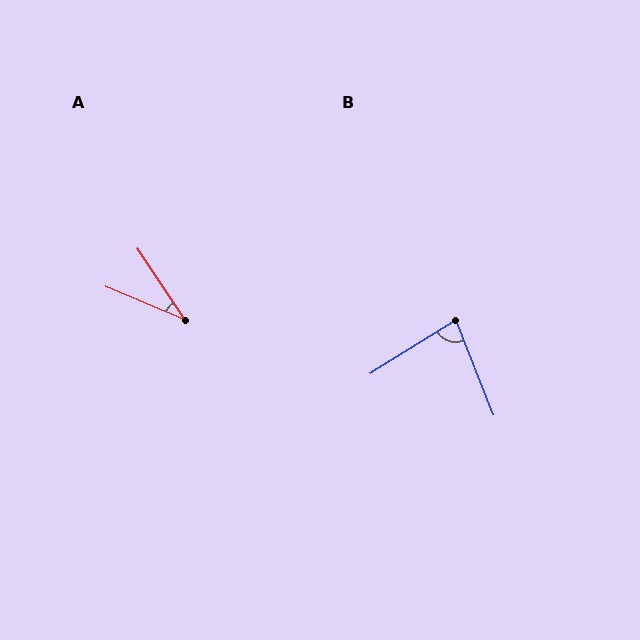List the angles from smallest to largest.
A (34°), B (79°).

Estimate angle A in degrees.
Approximately 34 degrees.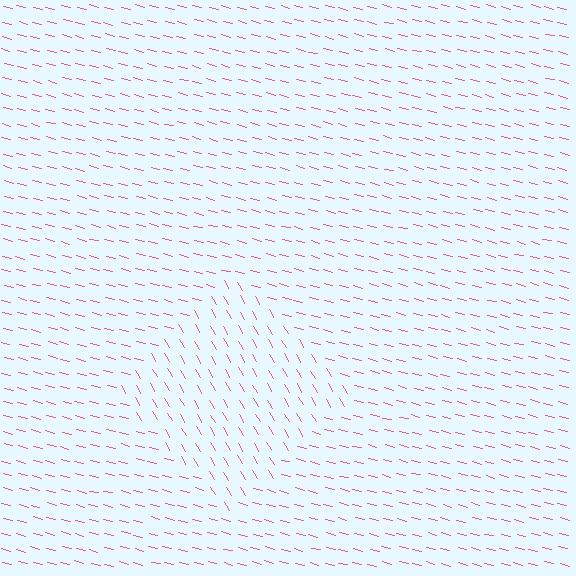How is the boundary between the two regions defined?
The boundary is defined purely by a change in line orientation (approximately 45 degrees difference). All lines are the same color and thickness.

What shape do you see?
I see a diamond.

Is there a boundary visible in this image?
Yes, there is a texture boundary formed by a change in line orientation.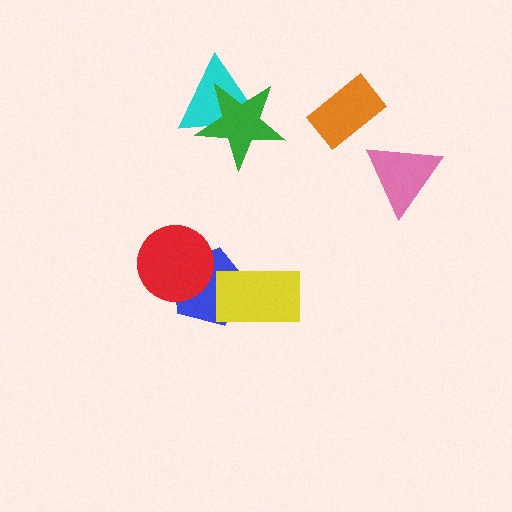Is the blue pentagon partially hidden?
Yes, it is partially covered by another shape.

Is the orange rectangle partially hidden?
No, no other shape covers it.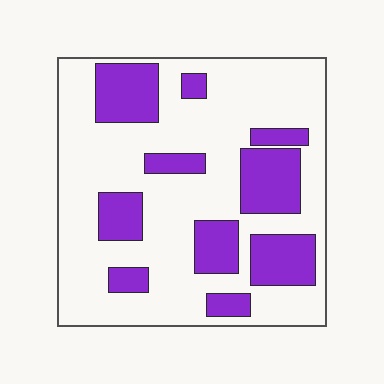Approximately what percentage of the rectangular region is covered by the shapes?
Approximately 30%.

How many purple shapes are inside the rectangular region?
10.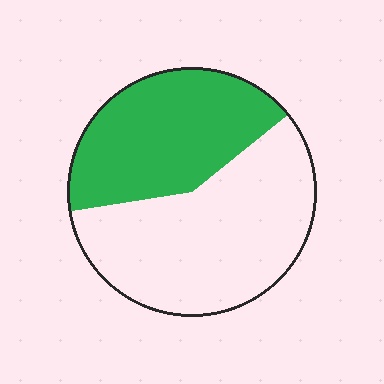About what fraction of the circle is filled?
About two fifths (2/5).